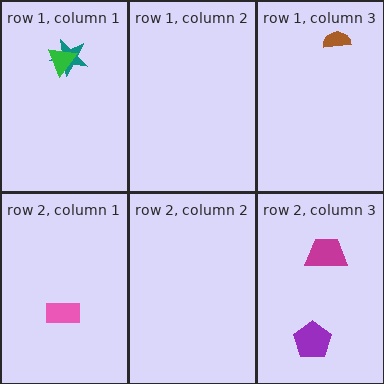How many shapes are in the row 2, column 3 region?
2.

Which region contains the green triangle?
The row 1, column 1 region.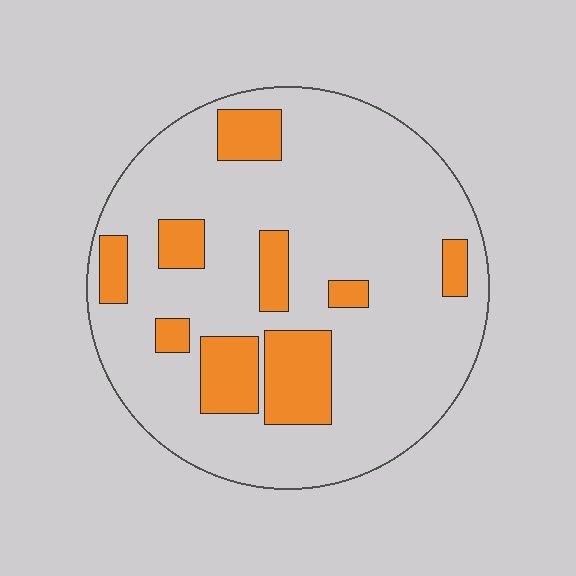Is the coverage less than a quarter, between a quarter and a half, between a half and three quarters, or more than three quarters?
Less than a quarter.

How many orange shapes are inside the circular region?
9.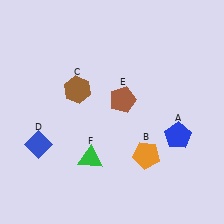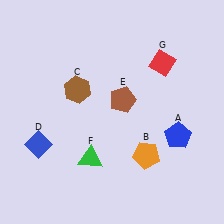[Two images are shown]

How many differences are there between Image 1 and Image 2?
There is 1 difference between the two images.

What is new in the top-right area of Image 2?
A red diamond (G) was added in the top-right area of Image 2.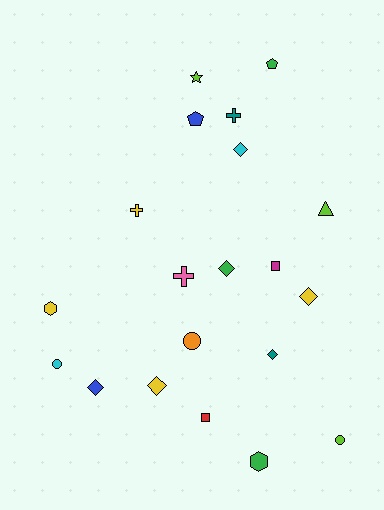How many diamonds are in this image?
There are 6 diamonds.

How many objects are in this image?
There are 20 objects.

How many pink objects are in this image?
There is 1 pink object.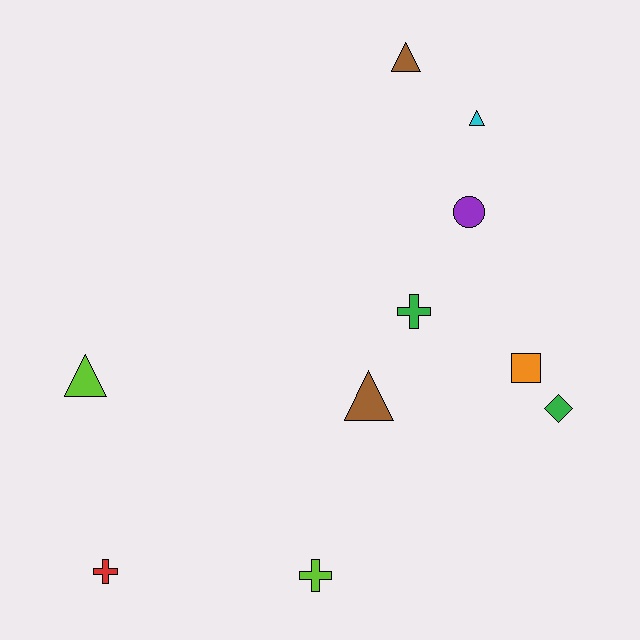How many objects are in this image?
There are 10 objects.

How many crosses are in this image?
There are 3 crosses.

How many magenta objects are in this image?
There are no magenta objects.